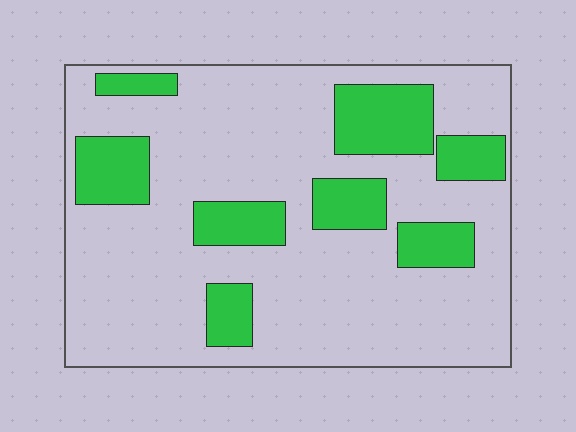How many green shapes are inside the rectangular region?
8.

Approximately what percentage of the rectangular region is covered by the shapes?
Approximately 25%.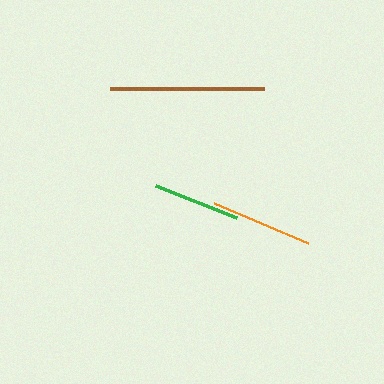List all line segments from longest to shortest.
From longest to shortest: brown, orange, green.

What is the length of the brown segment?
The brown segment is approximately 155 pixels long.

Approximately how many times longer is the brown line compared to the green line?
The brown line is approximately 1.8 times the length of the green line.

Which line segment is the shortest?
The green line is the shortest at approximately 87 pixels.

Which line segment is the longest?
The brown line is the longest at approximately 155 pixels.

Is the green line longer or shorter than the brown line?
The brown line is longer than the green line.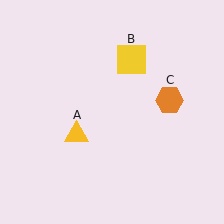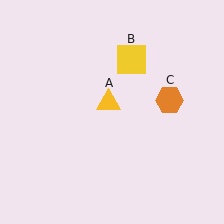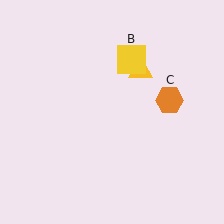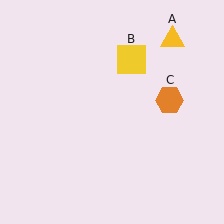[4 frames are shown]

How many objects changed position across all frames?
1 object changed position: yellow triangle (object A).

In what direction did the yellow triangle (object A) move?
The yellow triangle (object A) moved up and to the right.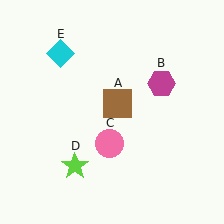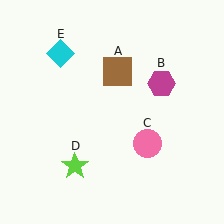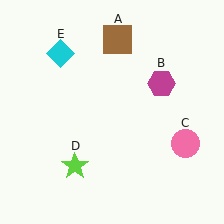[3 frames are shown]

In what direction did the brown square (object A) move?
The brown square (object A) moved up.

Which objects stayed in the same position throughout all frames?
Magenta hexagon (object B) and lime star (object D) and cyan diamond (object E) remained stationary.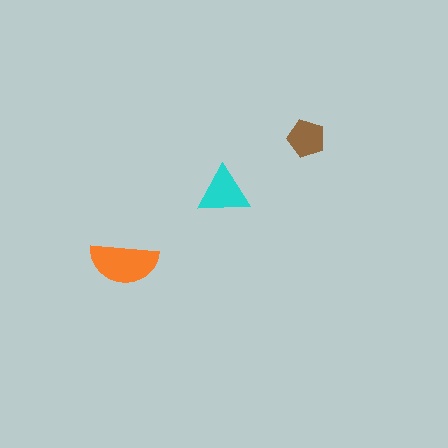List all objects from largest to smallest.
The orange semicircle, the cyan triangle, the brown pentagon.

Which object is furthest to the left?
The orange semicircle is leftmost.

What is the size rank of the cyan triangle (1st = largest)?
2nd.